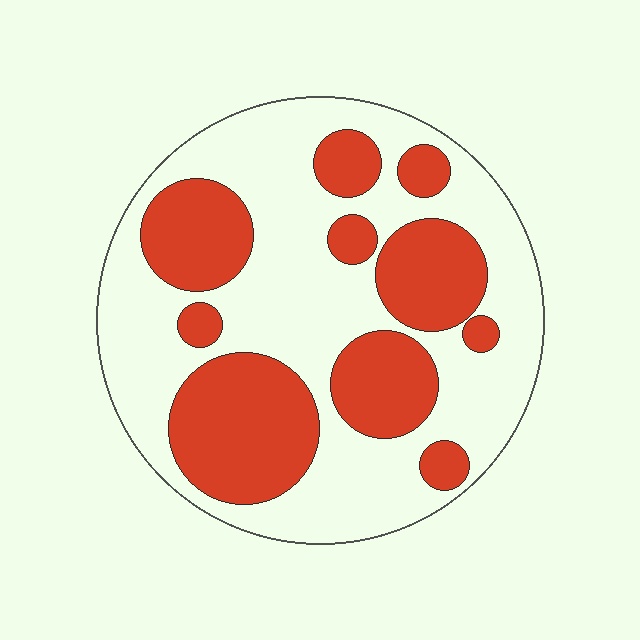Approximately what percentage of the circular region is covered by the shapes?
Approximately 40%.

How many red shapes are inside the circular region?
10.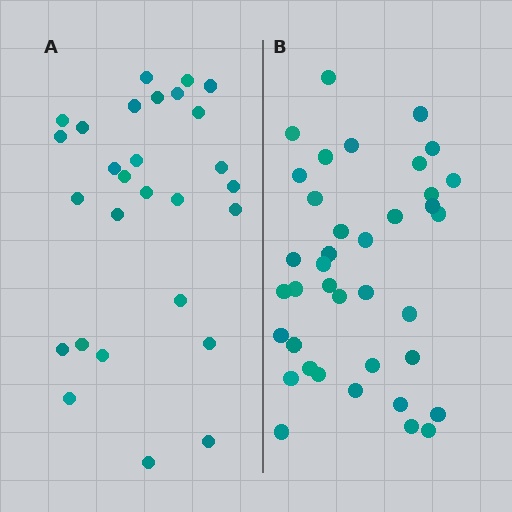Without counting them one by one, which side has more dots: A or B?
Region B (the right region) has more dots.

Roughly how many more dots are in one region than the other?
Region B has roughly 10 or so more dots than region A.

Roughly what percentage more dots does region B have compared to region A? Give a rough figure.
About 35% more.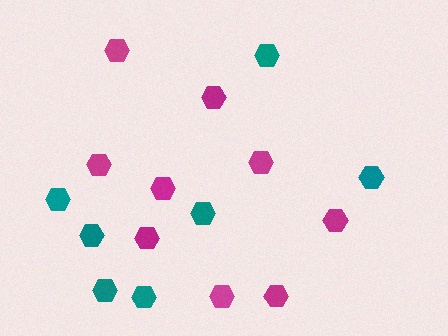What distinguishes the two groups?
There are 2 groups: one group of teal hexagons (7) and one group of magenta hexagons (9).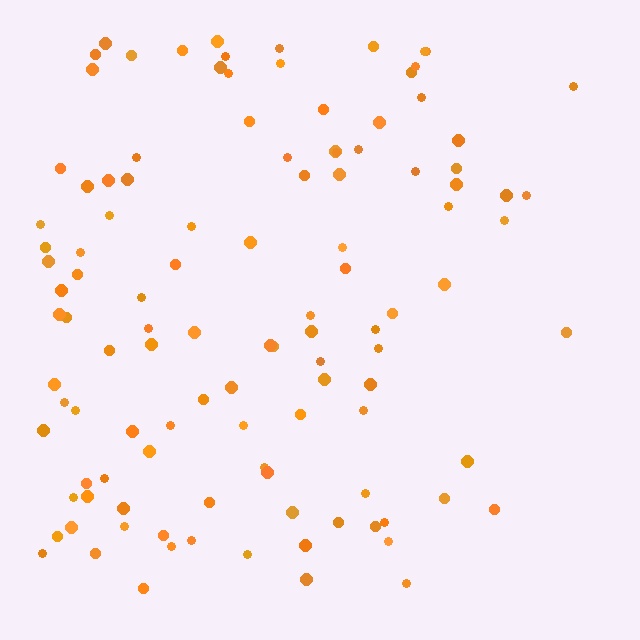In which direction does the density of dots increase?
From right to left, with the left side densest.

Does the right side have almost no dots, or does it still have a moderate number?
Still a moderate number, just noticeably fewer than the left.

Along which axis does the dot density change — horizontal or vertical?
Horizontal.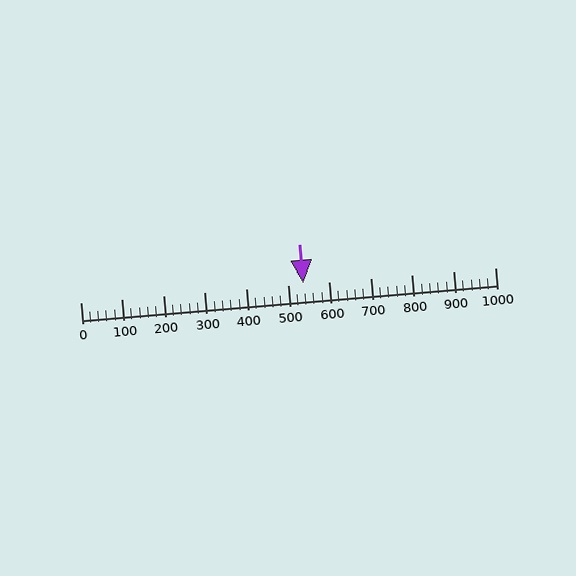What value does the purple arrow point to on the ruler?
The purple arrow points to approximately 538.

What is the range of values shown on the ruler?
The ruler shows values from 0 to 1000.